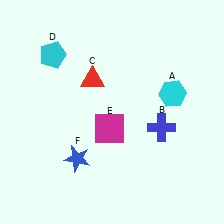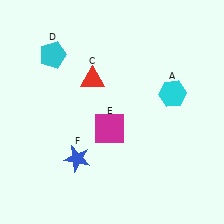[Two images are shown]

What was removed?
The blue cross (B) was removed in Image 2.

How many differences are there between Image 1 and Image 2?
There is 1 difference between the two images.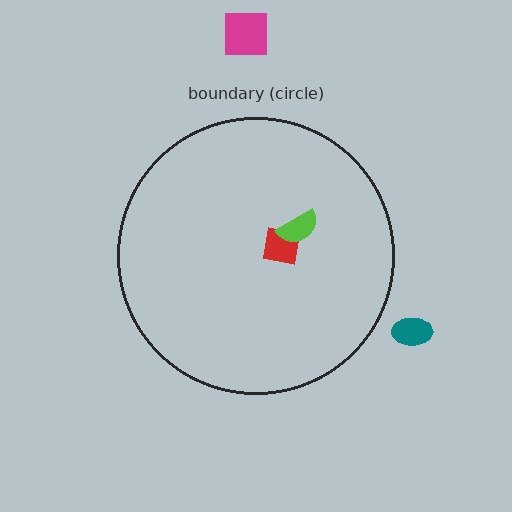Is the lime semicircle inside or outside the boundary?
Inside.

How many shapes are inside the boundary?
2 inside, 2 outside.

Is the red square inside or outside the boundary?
Inside.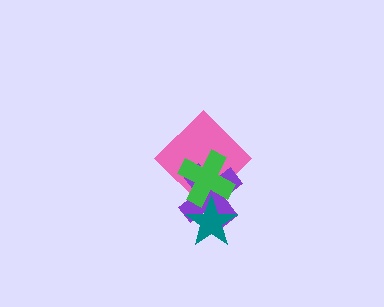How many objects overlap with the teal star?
3 objects overlap with the teal star.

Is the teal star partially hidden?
No, no other shape covers it.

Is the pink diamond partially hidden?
Yes, it is partially covered by another shape.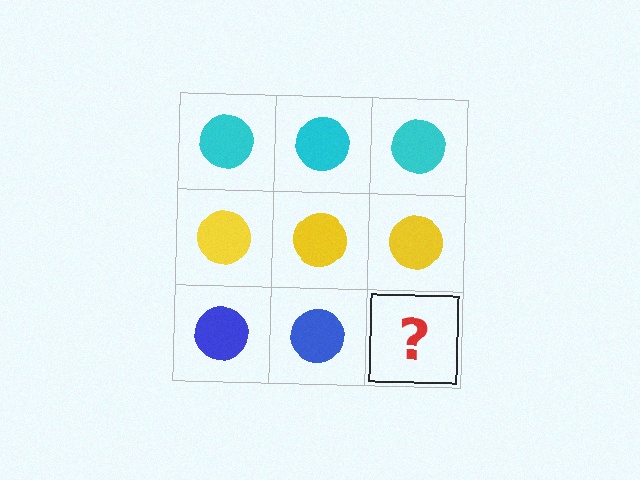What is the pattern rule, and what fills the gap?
The rule is that each row has a consistent color. The gap should be filled with a blue circle.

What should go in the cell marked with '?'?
The missing cell should contain a blue circle.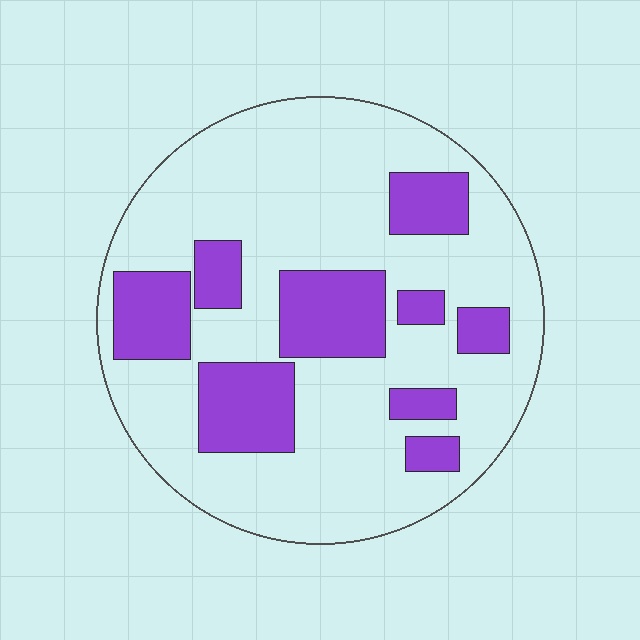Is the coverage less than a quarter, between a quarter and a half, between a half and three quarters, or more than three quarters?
Between a quarter and a half.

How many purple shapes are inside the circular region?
9.